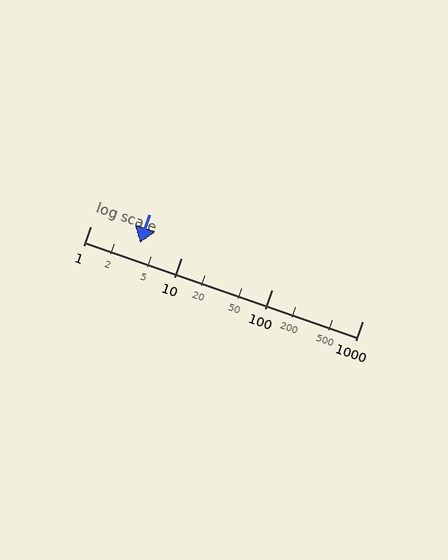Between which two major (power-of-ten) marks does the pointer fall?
The pointer is between 1 and 10.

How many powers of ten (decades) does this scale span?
The scale spans 3 decades, from 1 to 1000.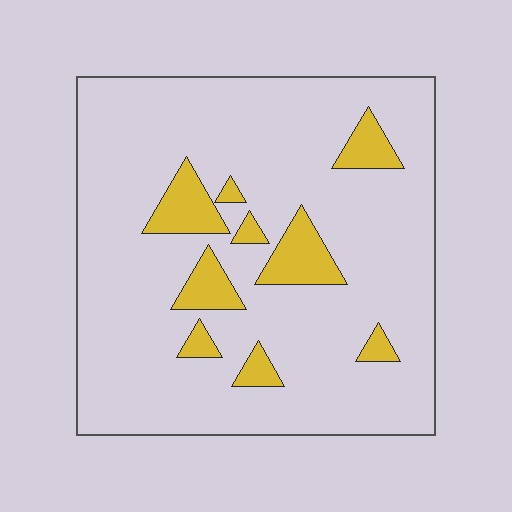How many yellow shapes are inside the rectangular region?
9.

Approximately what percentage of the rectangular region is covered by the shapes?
Approximately 15%.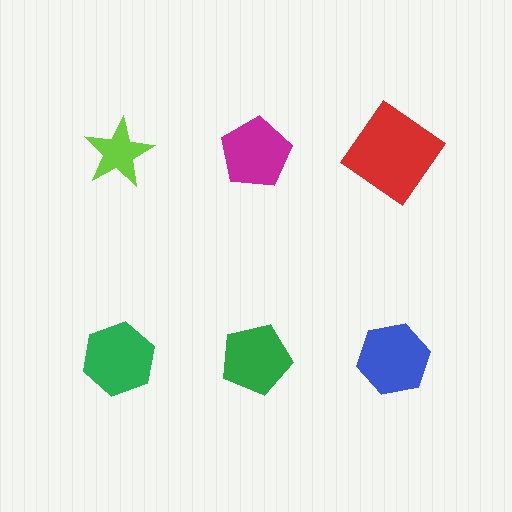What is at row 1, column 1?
A lime star.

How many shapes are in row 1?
3 shapes.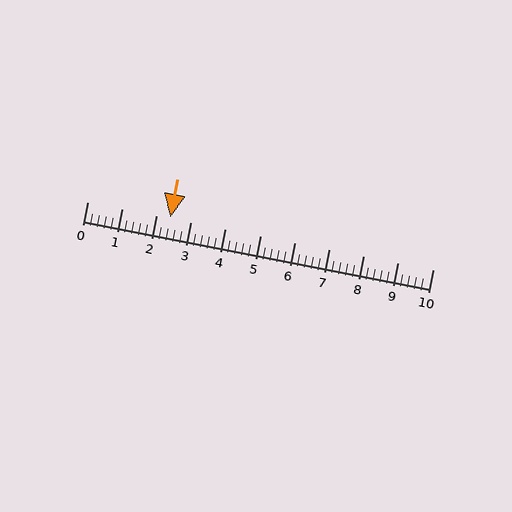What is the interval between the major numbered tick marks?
The major tick marks are spaced 1 units apart.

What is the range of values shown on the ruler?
The ruler shows values from 0 to 10.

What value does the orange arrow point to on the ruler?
The orange arrow points to approximately 2.4.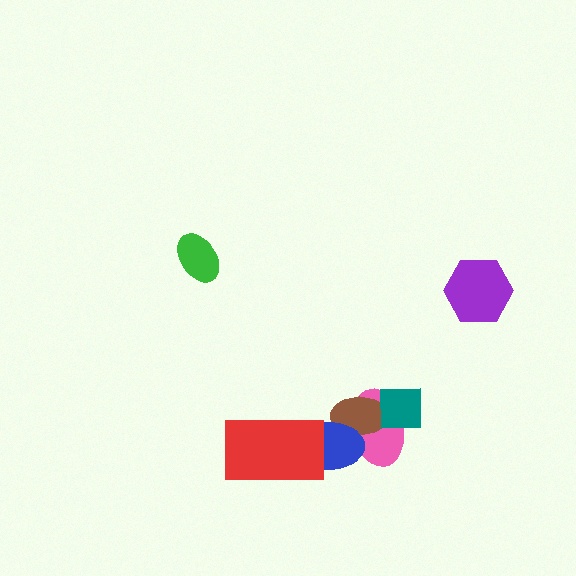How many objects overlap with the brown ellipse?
3 objects overlap with the brown ellipse.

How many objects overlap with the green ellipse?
0 objects overlap with the green ellipse.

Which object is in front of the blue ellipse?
The red rectangle is in front of the blue ellipse.